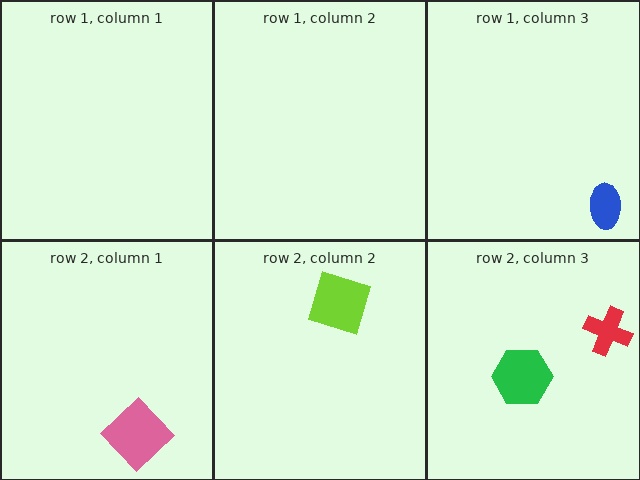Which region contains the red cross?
The row 2, column 3 region.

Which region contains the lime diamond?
The row 2, column 2 region.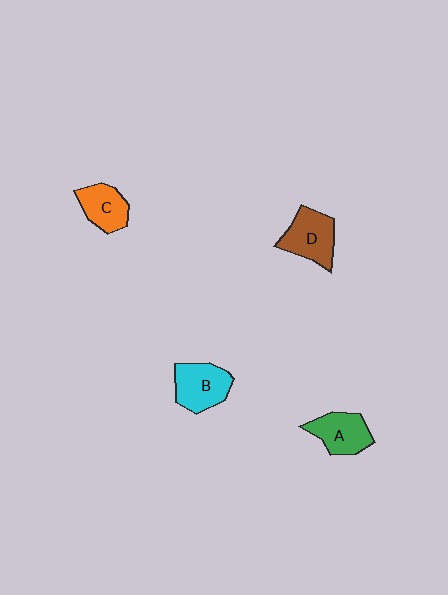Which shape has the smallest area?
Shape C (orange).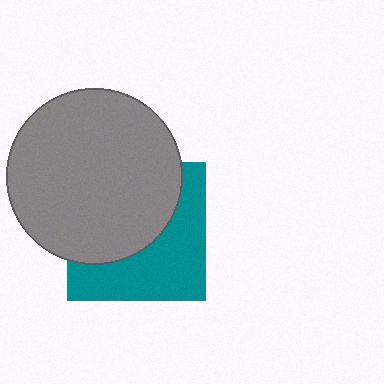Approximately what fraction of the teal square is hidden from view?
Roughly 53% of the teal square is hidden behind the gray circle.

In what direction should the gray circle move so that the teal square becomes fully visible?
The gray circle should move toward the upper-left. That is the shortest direction to clear the overlap and leave the teal square fully visible.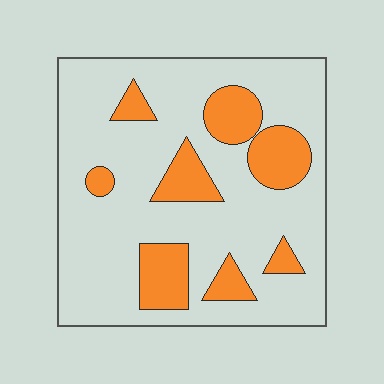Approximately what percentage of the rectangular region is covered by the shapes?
Approximately 20%.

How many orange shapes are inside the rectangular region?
8.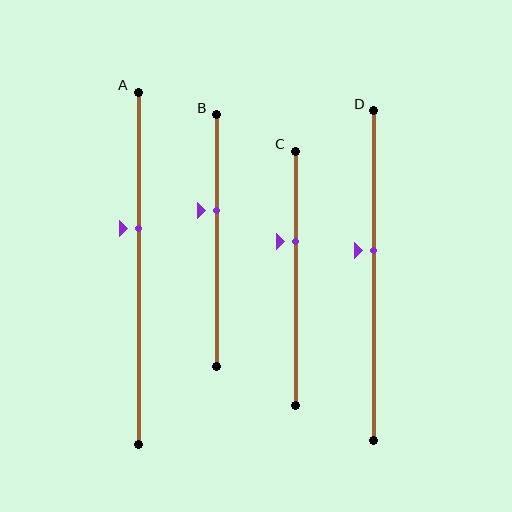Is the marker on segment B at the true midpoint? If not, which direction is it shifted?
No, the marker on segment B is shifted upward by about 12% of the segment length.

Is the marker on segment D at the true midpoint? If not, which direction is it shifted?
No, the marker on segment D is shifted upward by about 8% of the segment length.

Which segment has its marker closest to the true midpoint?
Segment D has its marker closest to the true midpoint.